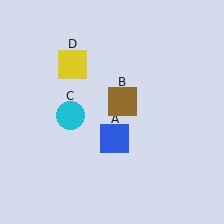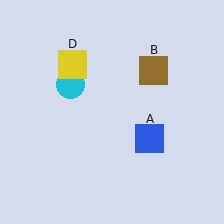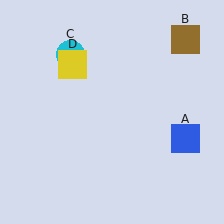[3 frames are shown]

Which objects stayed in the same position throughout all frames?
Yellow square (object D) remained stationary.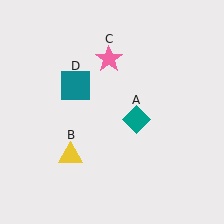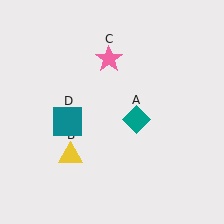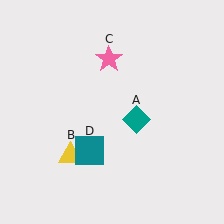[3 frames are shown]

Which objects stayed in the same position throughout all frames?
Teal diamond (object A) and yellow triangle (object B) and pink star (object C) remained stationary.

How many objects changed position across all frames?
1 object changed position: teal square (object D).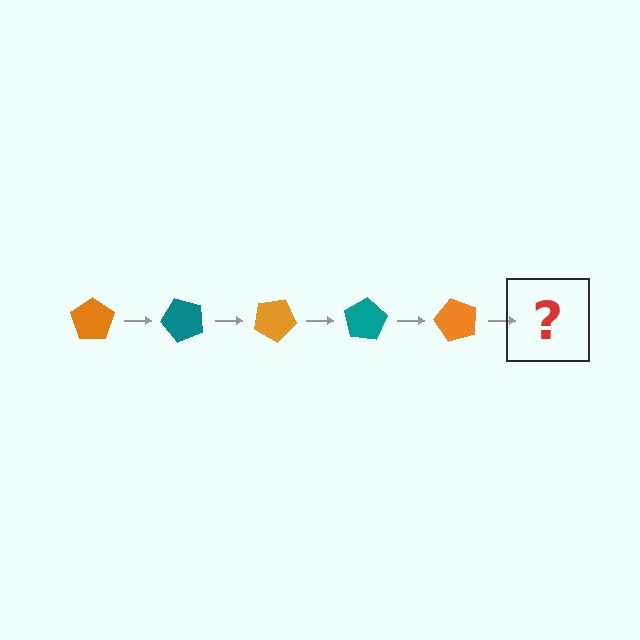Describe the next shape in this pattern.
It should be a teal pentagon, rotated 250 degrees from the start.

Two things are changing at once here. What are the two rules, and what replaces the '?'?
The two rules are that it rotates 50 degrees each step and the color cycles through orange and teal. The '?' should be a teal pentagon, rotated 250 degrees from the start.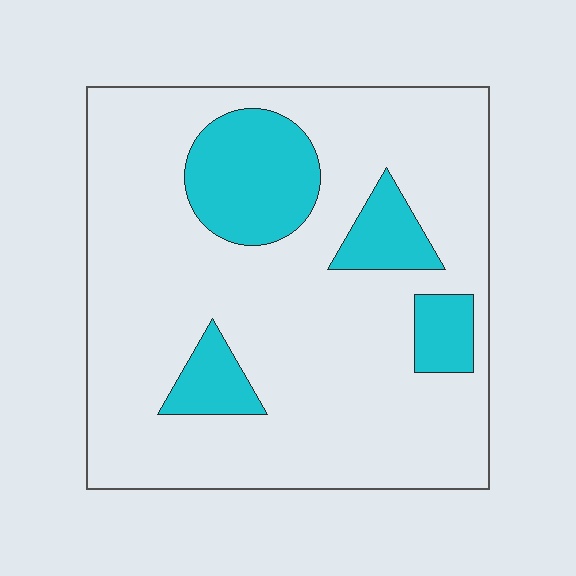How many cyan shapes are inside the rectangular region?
4.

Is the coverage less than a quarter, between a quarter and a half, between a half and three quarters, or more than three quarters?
Less than a quarter.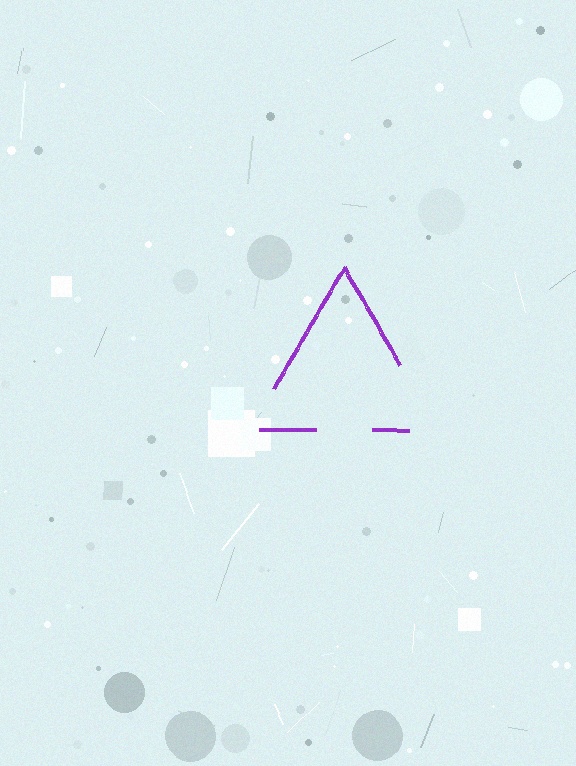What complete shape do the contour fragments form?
The contour fragments form a triangle.